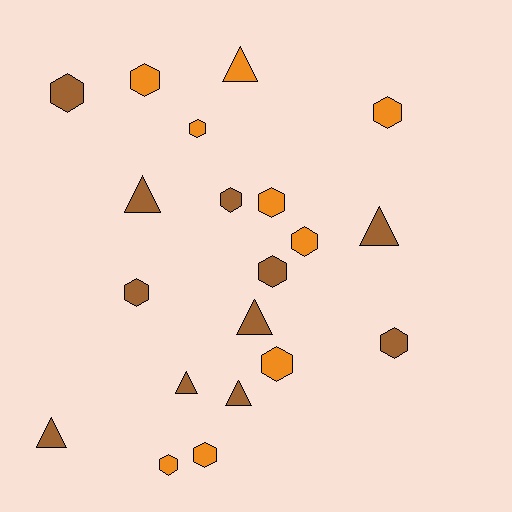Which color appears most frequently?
Brown, with 11 objects.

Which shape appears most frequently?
Hexagon, with 13 objects.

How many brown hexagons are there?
There are 5 brown hexagons.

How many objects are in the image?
There are 20 objects.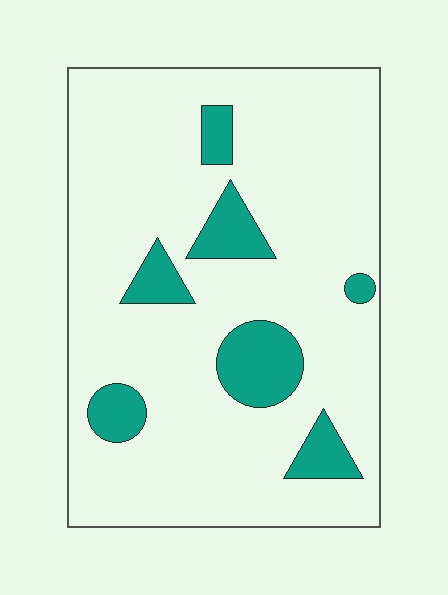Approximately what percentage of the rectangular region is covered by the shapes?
Approximately 15%.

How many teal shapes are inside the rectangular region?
7.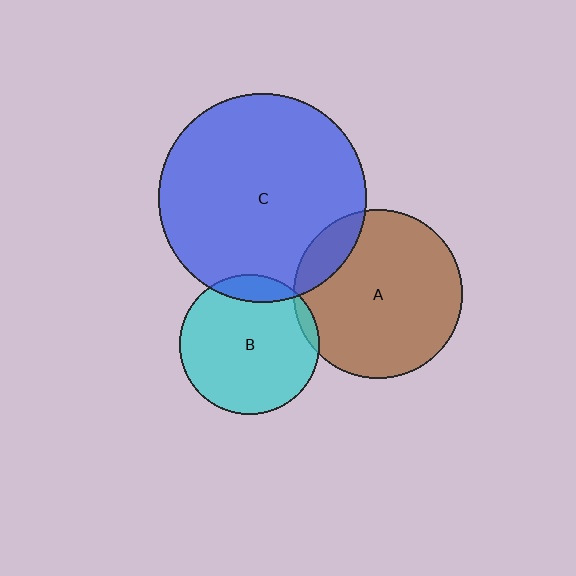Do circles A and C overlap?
Yes.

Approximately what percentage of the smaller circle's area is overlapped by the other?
Approximately 15%.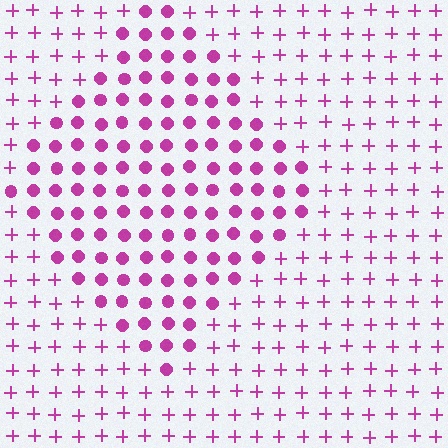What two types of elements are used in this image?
The image uses circles inside the diamond region and plus signs outside it.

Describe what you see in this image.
The image is filled with small magenta elements arranged in a uniform grid. A diamond-shaped region contains circles, while the surrounding area contains plus signs. The boundary is defined purely by the change in element shape.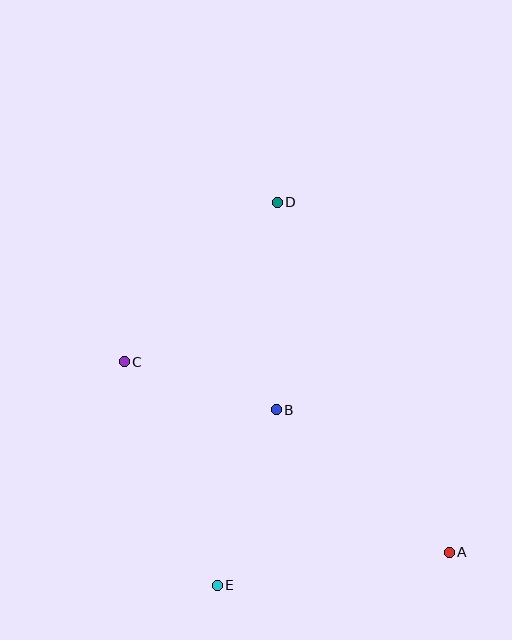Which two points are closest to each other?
Points B and C are closest to each other.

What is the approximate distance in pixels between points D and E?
The distance between D and E is approximately 387 pixels.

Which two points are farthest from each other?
Points A and D are farthest from each other.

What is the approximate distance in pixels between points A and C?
The distance between A and C is approximately 377 pixels.